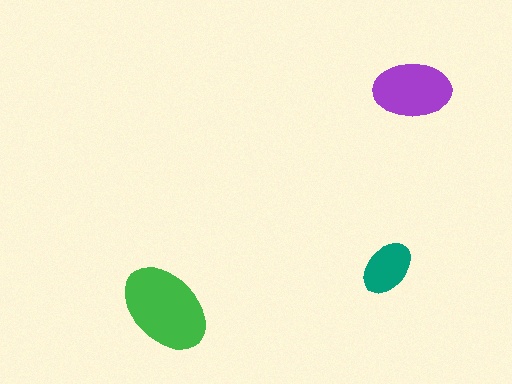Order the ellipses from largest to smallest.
the green one, the purple one, the teal one.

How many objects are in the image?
There are 3 objects in the image.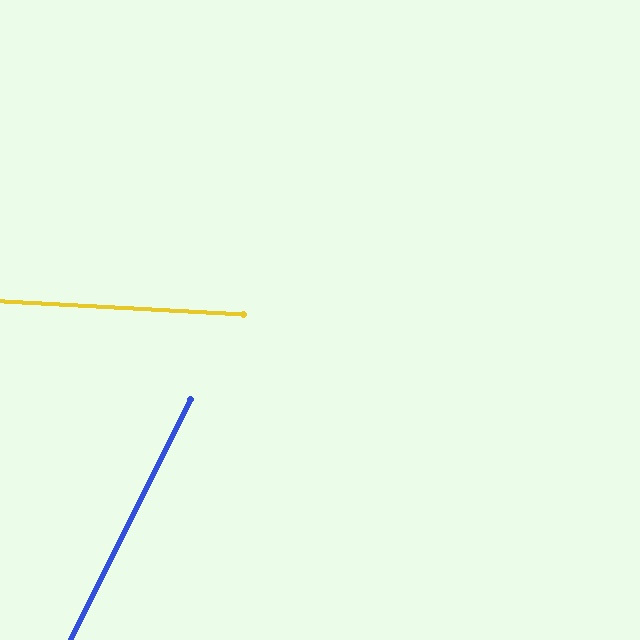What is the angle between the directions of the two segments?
Approximately 67 degrees.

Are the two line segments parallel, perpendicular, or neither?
Neither parallel nor perpendicular — they differ by about 67°.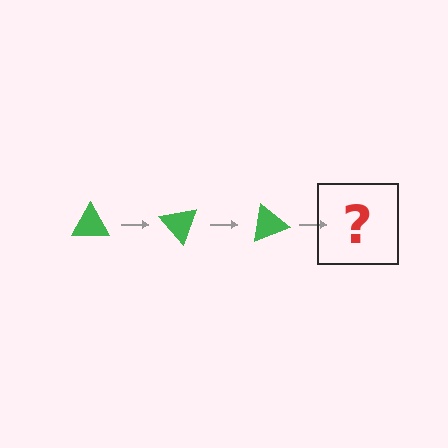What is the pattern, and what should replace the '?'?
The pattern is that the triangle rotates 50 degrees each step. The '?' should be a green triangle rotated 150 degrees.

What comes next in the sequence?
The next element should be a green triangle rotated 150 degrees.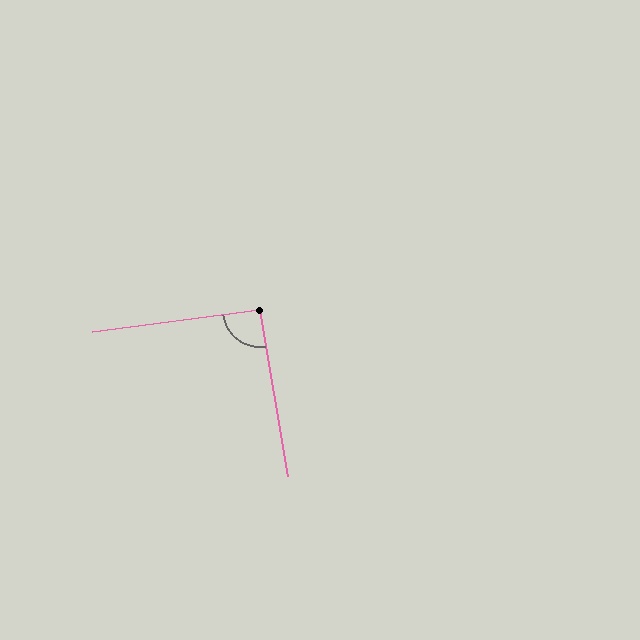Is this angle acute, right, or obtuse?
It is approximately a right angle.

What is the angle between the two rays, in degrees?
Approximately 92 degrees.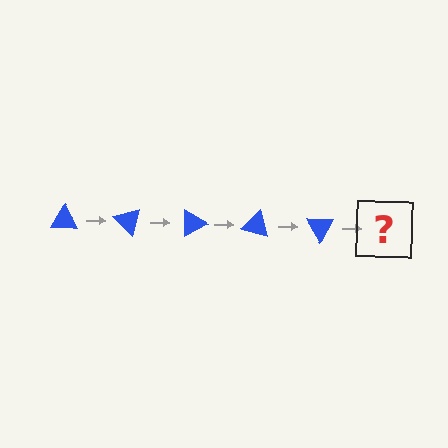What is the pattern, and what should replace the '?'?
The pattern is that the triangle rotates 45 degrees each step. The '?' should be a blue triangle rotated 225 degrees.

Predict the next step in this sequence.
The next step is a blue triangle rotated 225 degrees.